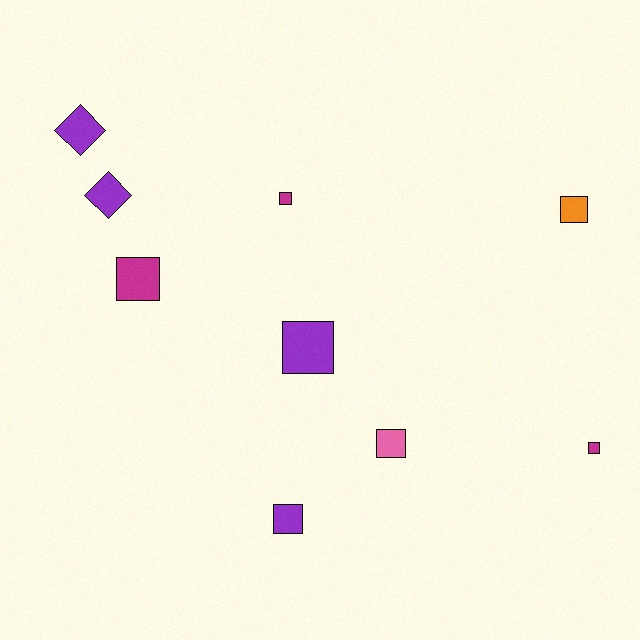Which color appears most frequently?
Purple, with 4 objects.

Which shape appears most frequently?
Square, with 7 objects.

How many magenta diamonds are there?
There are no magenta diamonds.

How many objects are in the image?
There are 9 objects.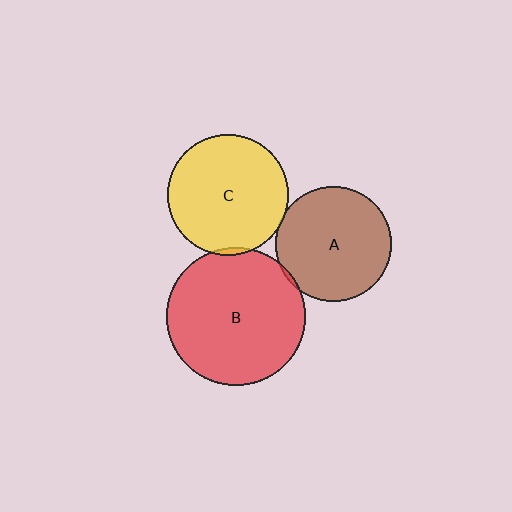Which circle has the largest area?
Circle B (red).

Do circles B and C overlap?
Yes.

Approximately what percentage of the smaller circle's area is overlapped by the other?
Approximately 5%.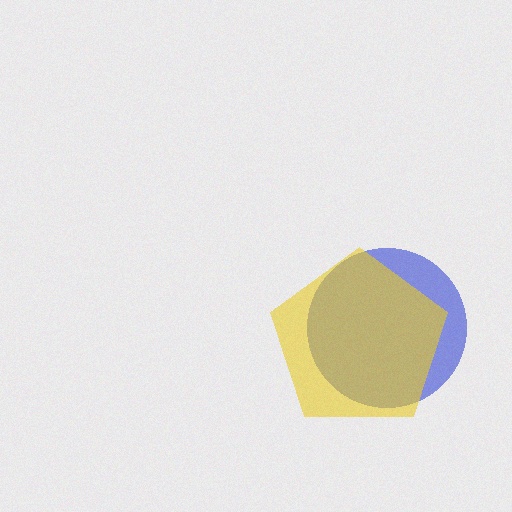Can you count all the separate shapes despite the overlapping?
Yes, there are 2 separate shapes.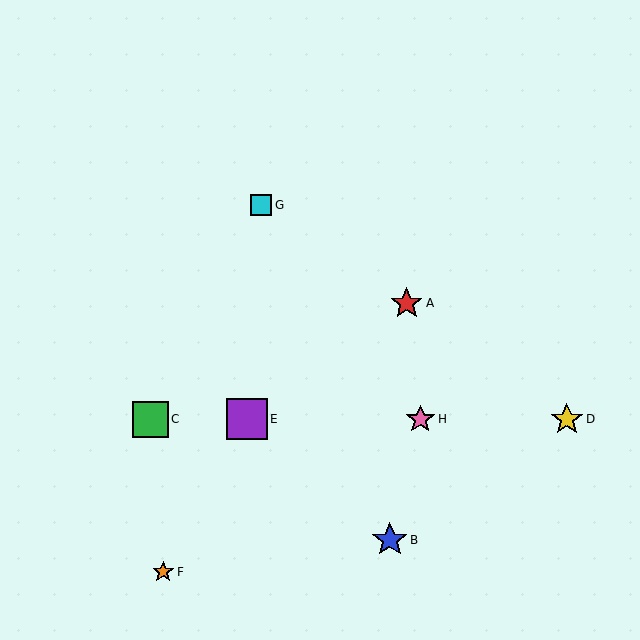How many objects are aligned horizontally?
4 objects (C, D, E, H) are aligned horizontally.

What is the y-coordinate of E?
Object E is at y≈419.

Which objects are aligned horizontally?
Objects C, D, E, H are aligned horizontally.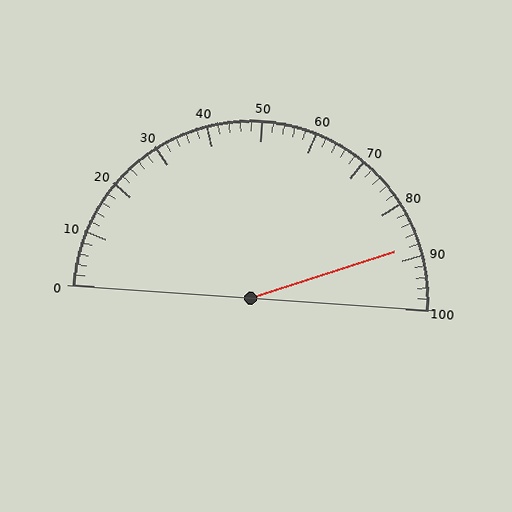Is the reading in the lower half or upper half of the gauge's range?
The reading is in the upper half of the range (0 to 100).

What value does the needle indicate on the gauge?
The needle indicates approximately 88.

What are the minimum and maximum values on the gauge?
The gauge ranges from 0 to 100.